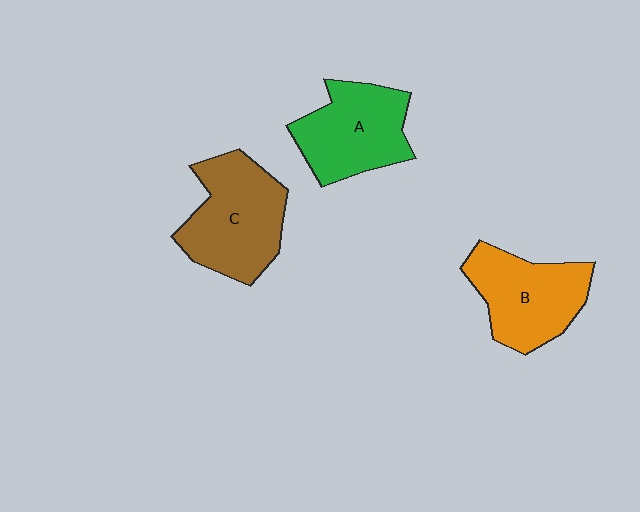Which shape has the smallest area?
Shape A (green).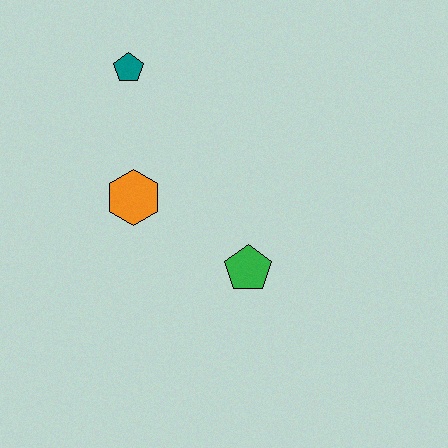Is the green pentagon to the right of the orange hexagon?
Yes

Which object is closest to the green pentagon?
The orange hexagon is closest to the green pentagon.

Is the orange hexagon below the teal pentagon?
Yes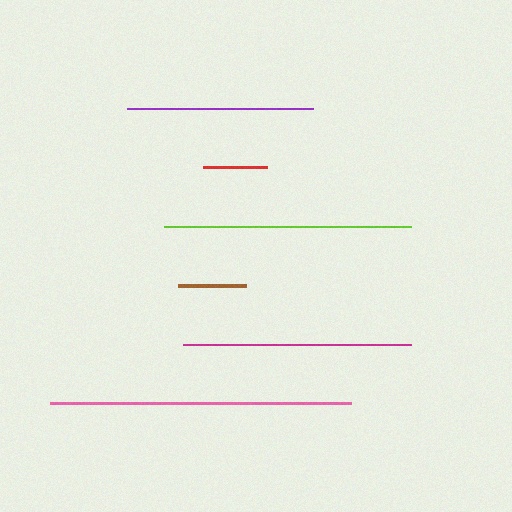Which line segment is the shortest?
The red line is the shortest at approximately 64 pixels.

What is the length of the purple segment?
The purple segment is approximately 186 pixels long.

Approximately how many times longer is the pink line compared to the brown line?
The pink line is approximately 4.4 times the length of the brown line.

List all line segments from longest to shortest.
From longest to shortest: pink, lime, magenta, purple, brown, red.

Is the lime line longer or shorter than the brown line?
The lime line is longer than the brown line.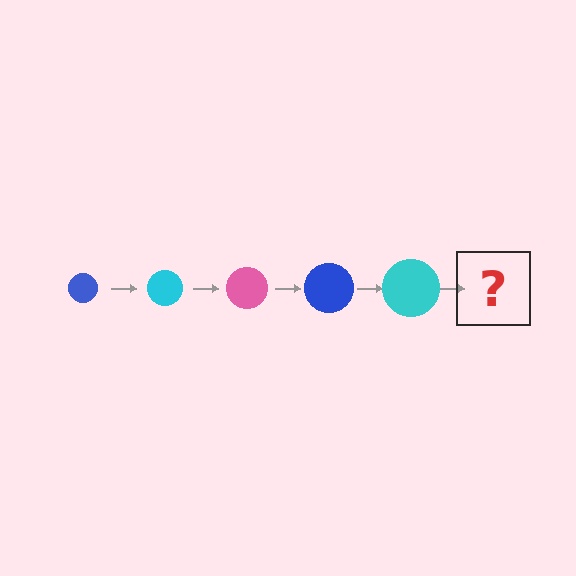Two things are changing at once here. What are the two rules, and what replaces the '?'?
The two rules are that the circle grows larger each step and the color cycles through blue, cyan, and pink. The '?' should be a pink circle, larger than the previous one.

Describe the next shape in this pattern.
It should be a pink circle, larger than the previous one.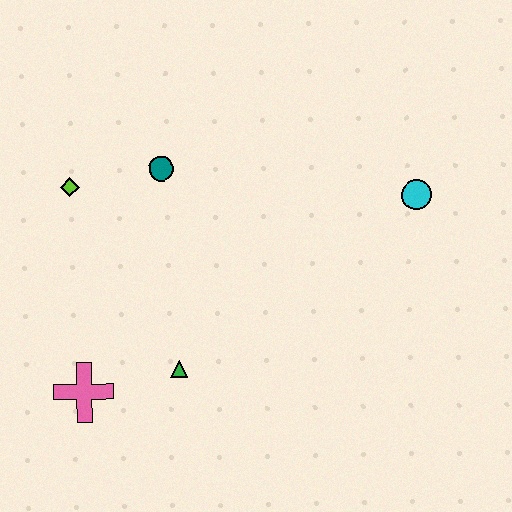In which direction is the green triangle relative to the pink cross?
The green triangle is to the right of the pink cross.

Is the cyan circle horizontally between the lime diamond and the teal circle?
No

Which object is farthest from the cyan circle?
The pink cross is farthest from the cyan circle.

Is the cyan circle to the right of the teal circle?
Yes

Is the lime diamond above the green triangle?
Yes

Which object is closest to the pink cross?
The green triangle is closest to the pink cross.